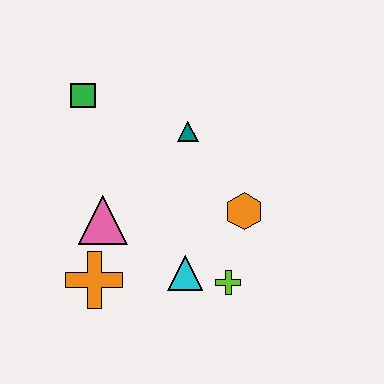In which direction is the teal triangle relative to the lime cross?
The teal triangle is above the lime cross.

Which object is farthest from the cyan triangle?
The green square is farthest from the cyan triangle.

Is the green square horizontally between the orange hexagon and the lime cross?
No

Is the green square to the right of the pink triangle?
No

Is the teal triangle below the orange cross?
No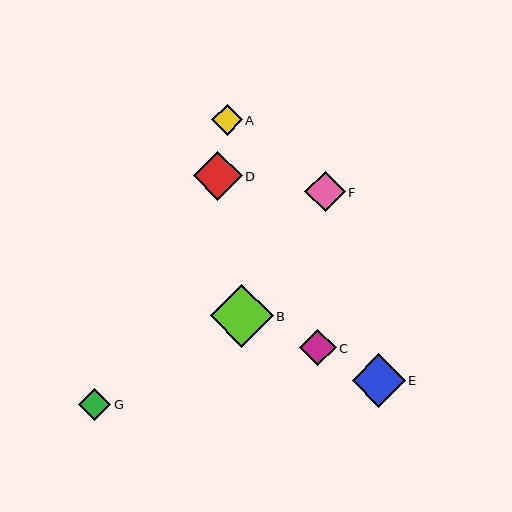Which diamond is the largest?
Diamond B is the largest with a size of approximately 63 pixels.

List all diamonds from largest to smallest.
From largest to smallest: B, E, D, F, C, G, A.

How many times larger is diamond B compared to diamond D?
Diamond B is approximately 1.3 times the size of diamond D.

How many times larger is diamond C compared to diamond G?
Diamond C is approximately 1.1 times the size of diamond G.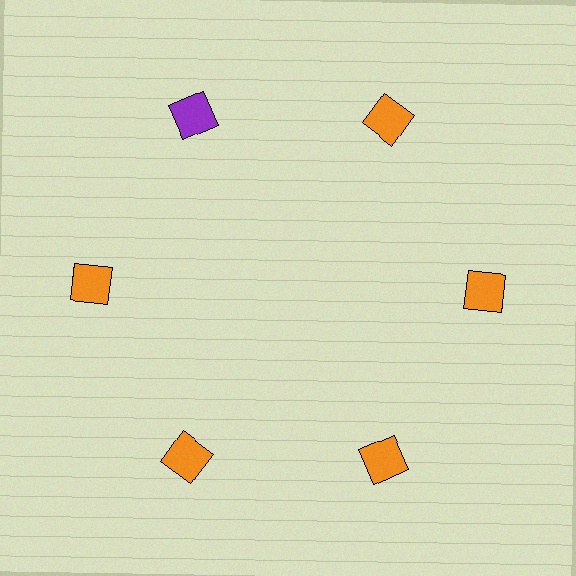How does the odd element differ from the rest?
It has a different color: purple instead of orange.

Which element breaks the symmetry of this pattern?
The purple square at roughly the 11 o'clock position breaks the symmetry. All other shapes are orange squares.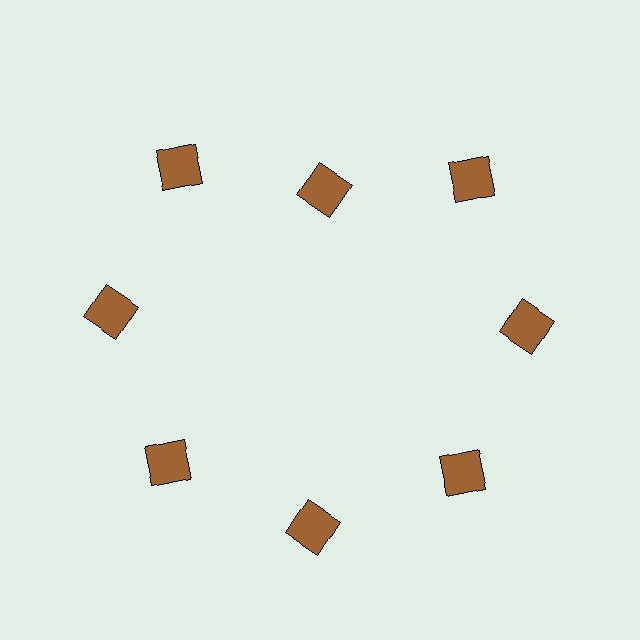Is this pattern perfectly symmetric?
No. The 8 brown squares are arranged in a ring, but one element near the 12 o'clock position is pulled inward toward the center, breaking the 8-fold rotational symmetry.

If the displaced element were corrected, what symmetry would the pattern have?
It would have 8-fold rotational symmetry — the pattern would map onto itself every 45 degrees.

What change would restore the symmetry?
The symmetry would be restored by moving it outward, back onto the ring so that all 8 squares sit at equal angles and equal distance from the center.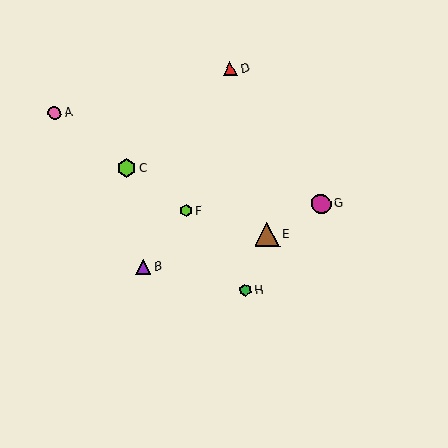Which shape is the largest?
The brown triangle (labeled E) is the largest.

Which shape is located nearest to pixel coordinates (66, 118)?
The pink circle (labeled A) at (55, 113) is nearest to that location.